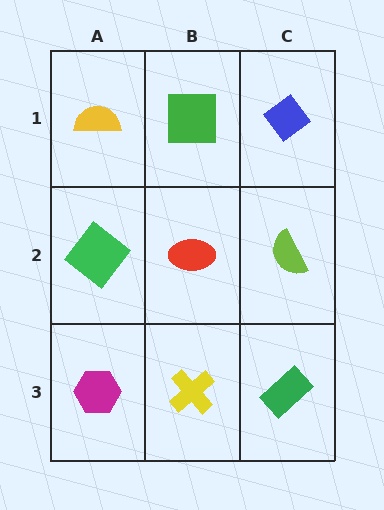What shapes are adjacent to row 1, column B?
A red ellipse (row 2, column B), a yellow semicircle (row 1, column A), a blue diamond (row 1, column C).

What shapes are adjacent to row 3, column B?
A red ellipse (row 2, column B), a magenta hexagon (row 3, column A), a green rectangle (row 3, column C).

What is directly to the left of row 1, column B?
A yellow semicircle.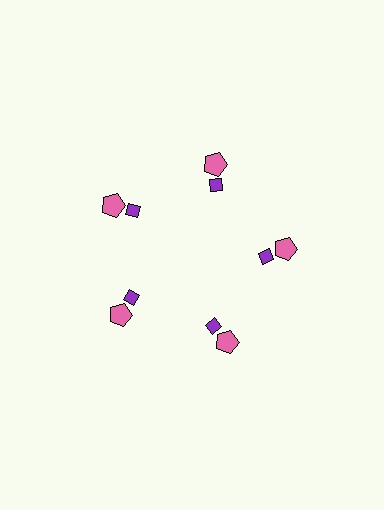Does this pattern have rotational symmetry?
Yes, this pattern has 5-fold rotational symmetry. It looks the same after rotating 72 degrees around the center.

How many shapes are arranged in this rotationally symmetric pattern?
There are 10 shapes, arranged in 5 groups of 2.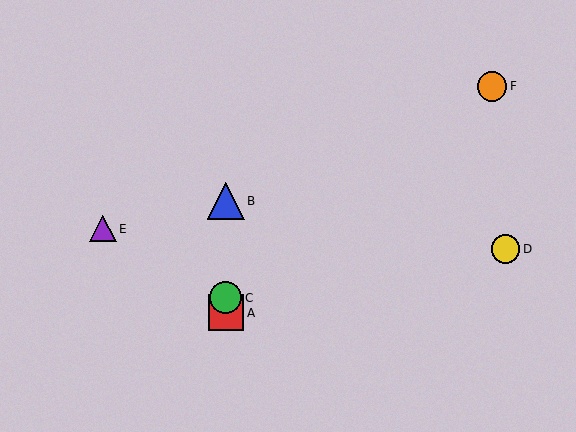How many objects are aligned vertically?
3 objects (A, B, C) are aligned vertically.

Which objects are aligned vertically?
Objects A, B, C are aligned vertically.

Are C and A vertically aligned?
Yes, both are at x≈226.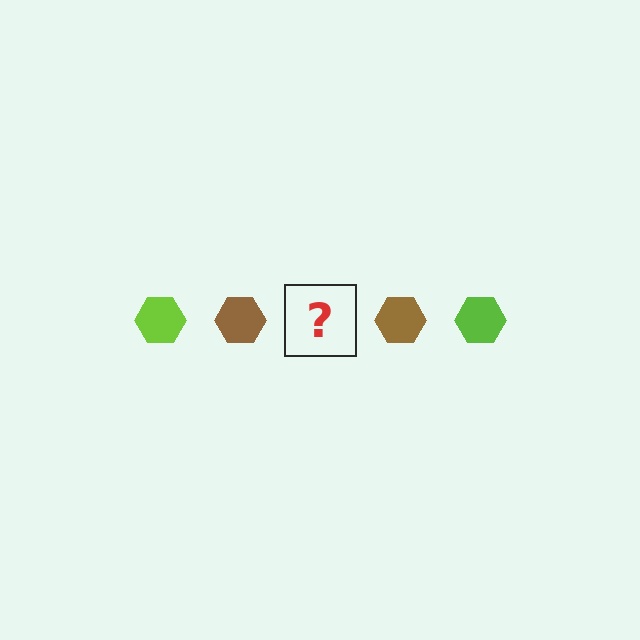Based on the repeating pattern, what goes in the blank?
The blank should be a lime hexagon.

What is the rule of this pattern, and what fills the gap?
The rule is that the pattern cycles through lime, brown hexagons. The gap should be filled with a lime hexagon.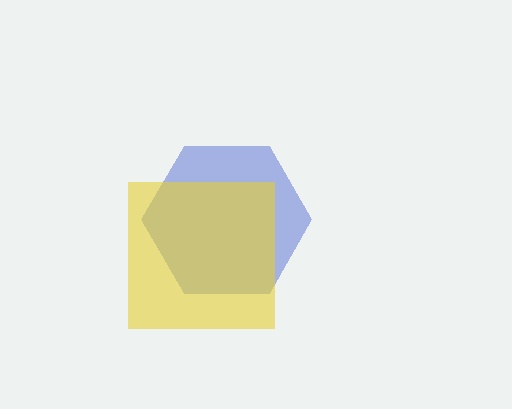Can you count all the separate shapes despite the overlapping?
Yes, there are 2 separate shapes.